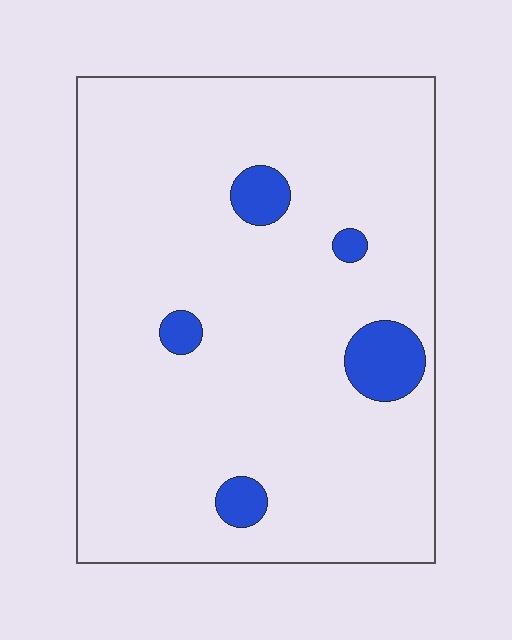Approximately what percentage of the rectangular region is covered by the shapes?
Approximately 5%.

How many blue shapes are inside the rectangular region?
5.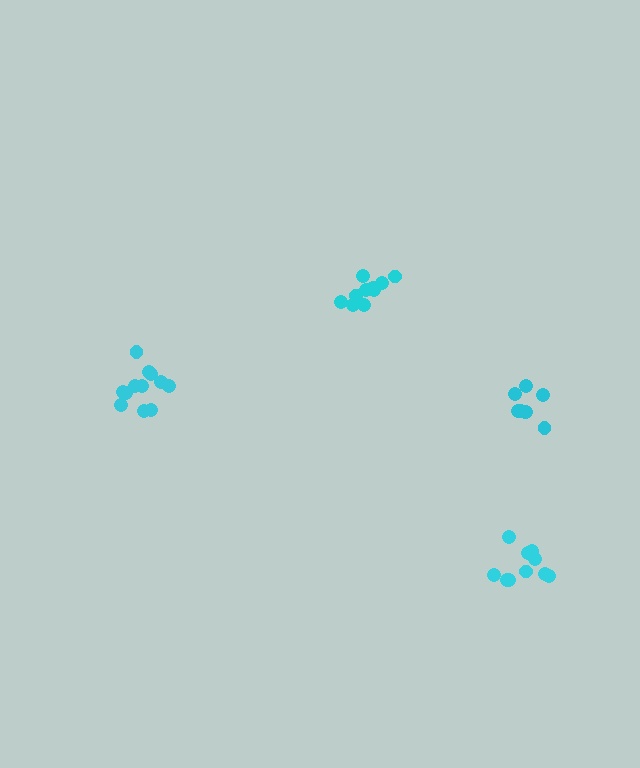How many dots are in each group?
Group 1: 10 dots, Group 2: 8 dots, Group 3: 10 dots, Group 4: 12 dots (40 total).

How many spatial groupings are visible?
There are 4 spatial groupings.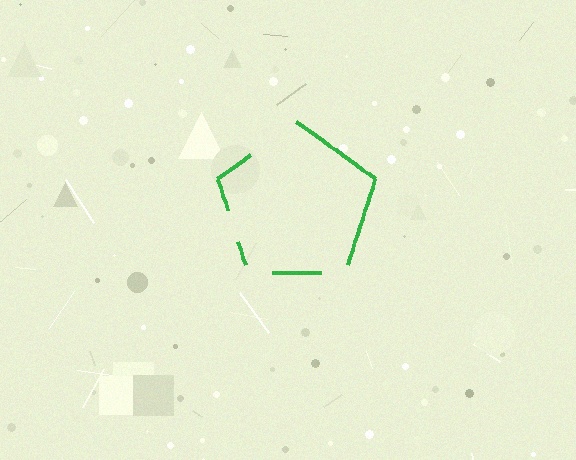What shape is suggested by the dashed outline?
The dashed outline suggests a pentagon.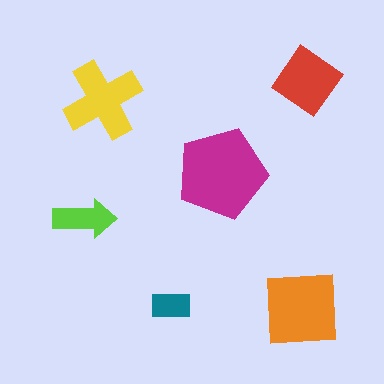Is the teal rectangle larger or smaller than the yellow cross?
Smaller.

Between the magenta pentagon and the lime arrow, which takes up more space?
The magenta pentagon.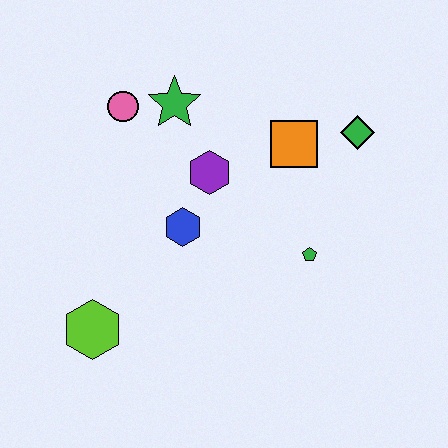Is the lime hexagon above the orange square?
No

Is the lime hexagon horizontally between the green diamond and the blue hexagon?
No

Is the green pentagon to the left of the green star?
No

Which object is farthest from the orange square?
The lime hexagon is farthest from the orange square.